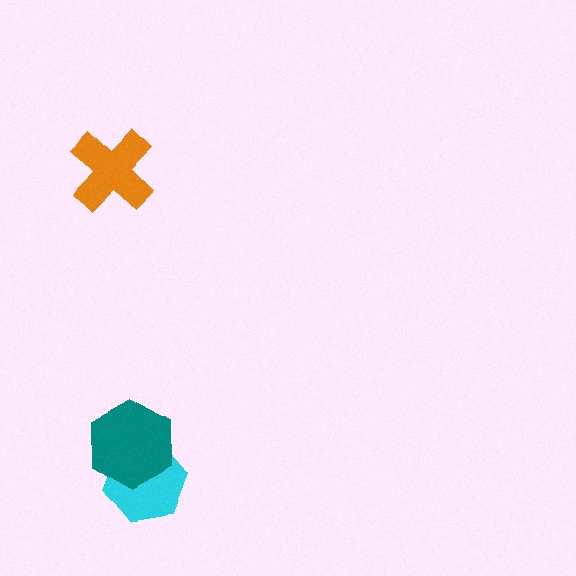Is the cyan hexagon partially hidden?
Yes, it is partially covered by another shape.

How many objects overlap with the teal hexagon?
1 object overlaps with the teal hexagon.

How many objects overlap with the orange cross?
0 objects overlap with the orange cross.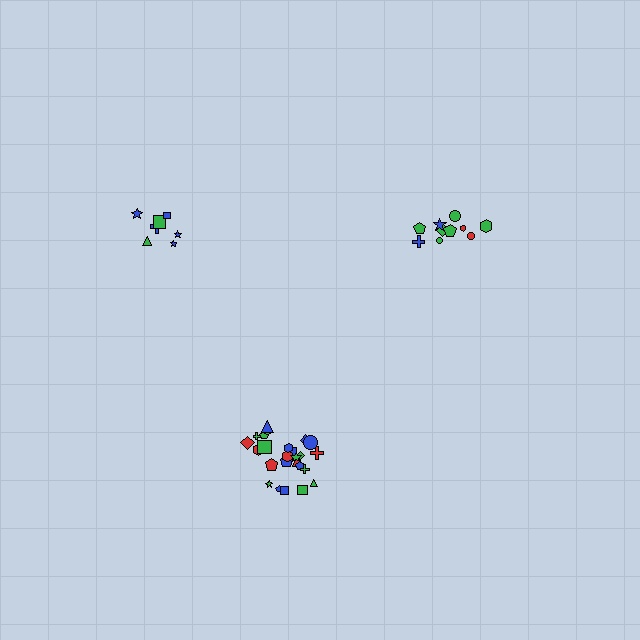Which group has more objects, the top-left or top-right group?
The top-right group.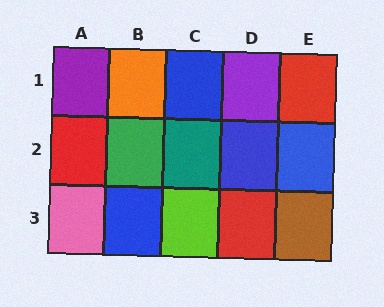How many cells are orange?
1 cell is orange.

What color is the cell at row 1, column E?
Red.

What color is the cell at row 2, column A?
Red.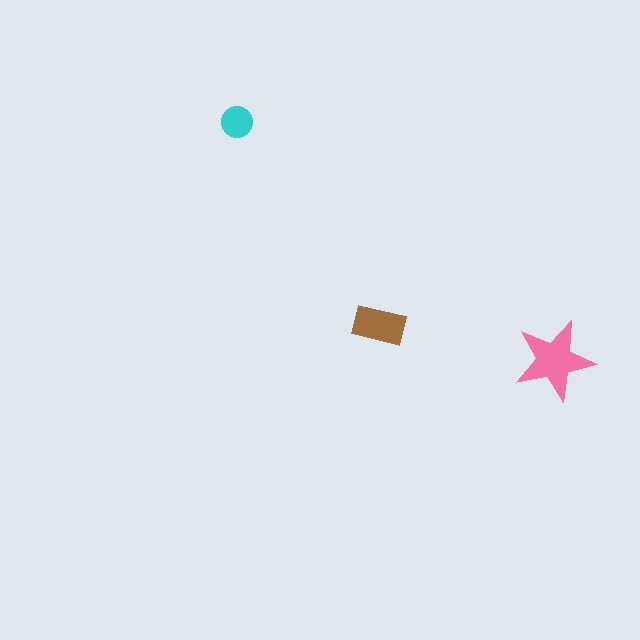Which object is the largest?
The pink star.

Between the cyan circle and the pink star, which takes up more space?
The pink star.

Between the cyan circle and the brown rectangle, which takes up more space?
The brown rectangle.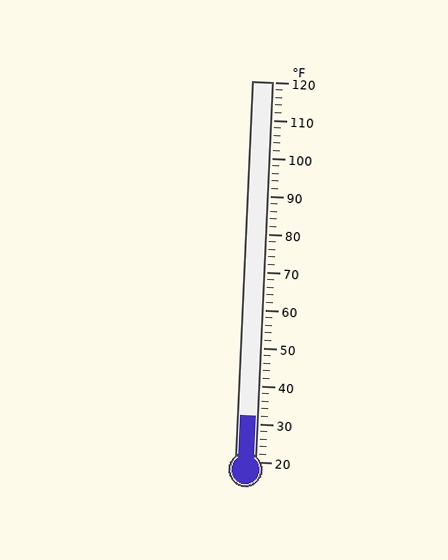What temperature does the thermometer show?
The thermometer shows approximately 32°F.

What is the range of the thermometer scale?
The thermometer scale ranges from 20°F to 120°F.